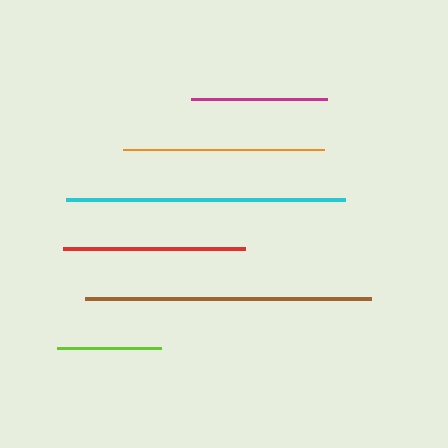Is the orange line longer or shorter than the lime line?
The orange line is longer than the lime line.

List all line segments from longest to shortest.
From longest to shortest: brown, cyan, orange, red, magenta, lime.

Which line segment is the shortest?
The lime line is the shortest at approximately 104 pixels.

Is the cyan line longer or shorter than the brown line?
The brown line is longer than the cyan line.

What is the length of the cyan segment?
The cyan segment is approximately 278 pixels long.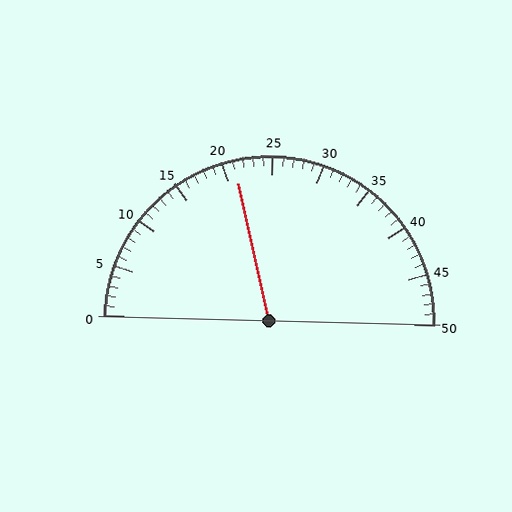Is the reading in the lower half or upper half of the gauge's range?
The reading is in the lower half of the range (0 to 50).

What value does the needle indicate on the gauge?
The needle indicates approximately 21.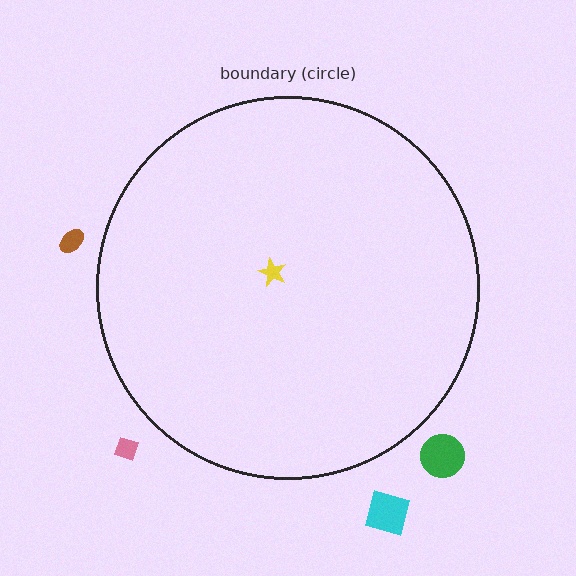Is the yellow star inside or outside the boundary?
Inside.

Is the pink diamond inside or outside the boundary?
Outside.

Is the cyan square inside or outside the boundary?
Outside.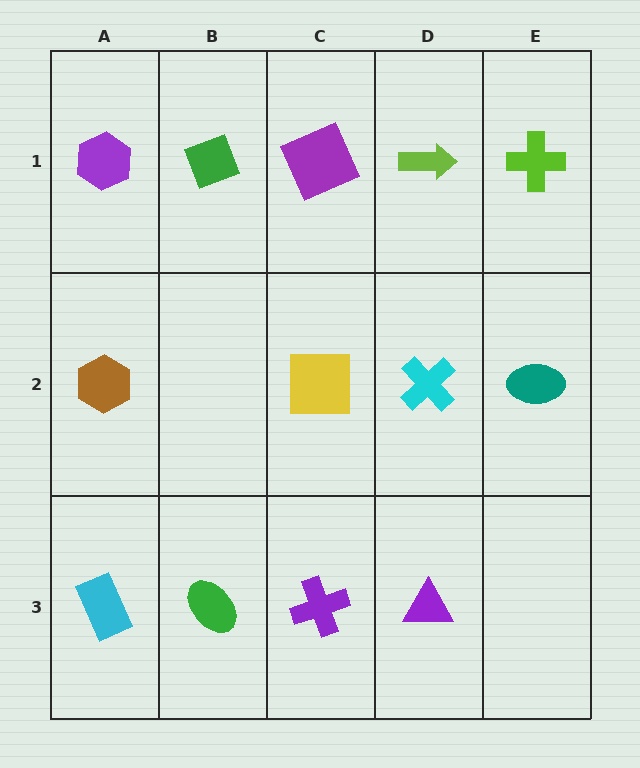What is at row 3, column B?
A green ellipse.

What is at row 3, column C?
A purple cross.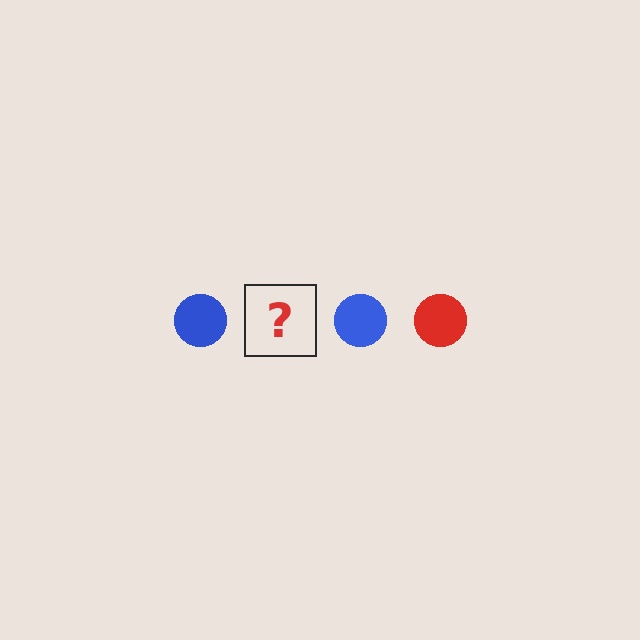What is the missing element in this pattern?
The missing element is a red circle.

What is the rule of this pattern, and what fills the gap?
The rule is that the pattern cycles through blue, red circles. The gap should be filled with a red circle.